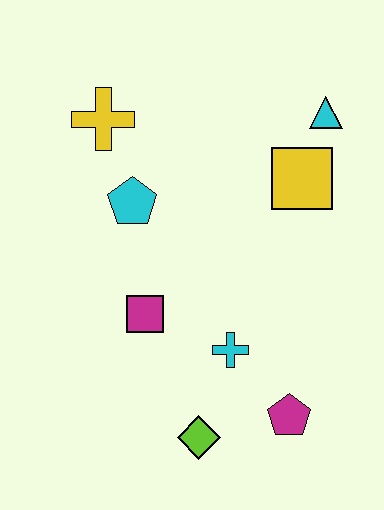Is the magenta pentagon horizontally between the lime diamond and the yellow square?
Yes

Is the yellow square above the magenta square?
Yes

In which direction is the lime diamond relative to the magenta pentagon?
The lime diamond is to the left of the magenta pentagon.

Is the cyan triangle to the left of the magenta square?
No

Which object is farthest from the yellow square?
The lime diamond is farthest from the yellow square.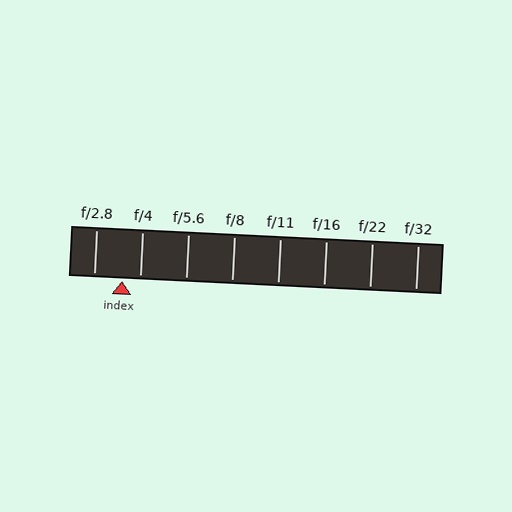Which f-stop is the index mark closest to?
The index mark is closest to f/4.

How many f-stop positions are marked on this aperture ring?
There are 8 f-stop positions marked.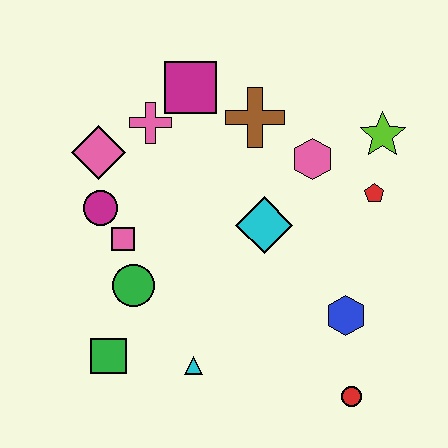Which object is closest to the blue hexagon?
The red circle is closest to the blue hexagon.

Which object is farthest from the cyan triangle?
The lime star is farthest from the cyan triangle.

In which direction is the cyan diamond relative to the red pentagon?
The cyan diamond is to the left of the red pentagon.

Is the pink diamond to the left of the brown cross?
Yes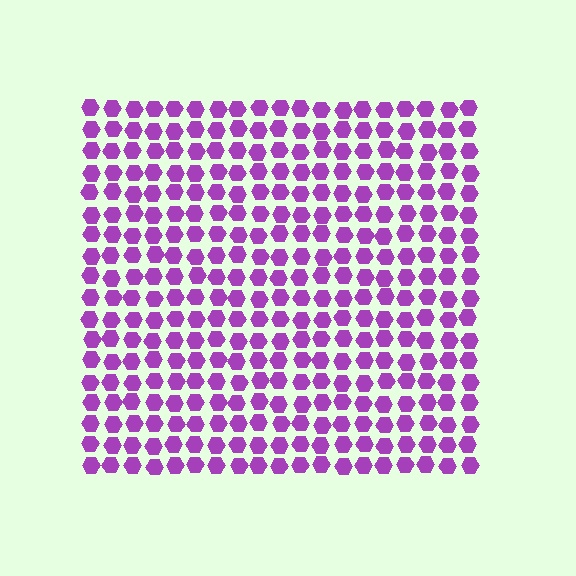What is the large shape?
The large shape is a square.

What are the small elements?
The small elements are hexagons.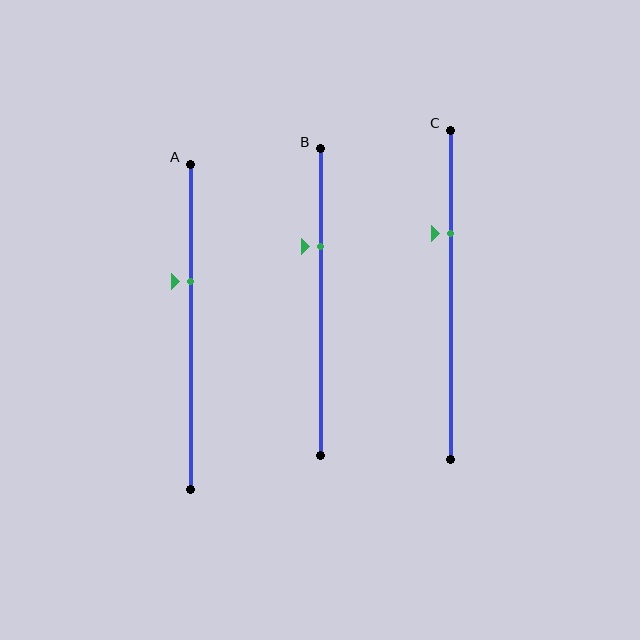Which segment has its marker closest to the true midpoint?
Segment A has its marker closest to the true midpoint.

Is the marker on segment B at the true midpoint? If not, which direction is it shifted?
No, the marker on segment B is shifted upward by about 18% of the segment length.